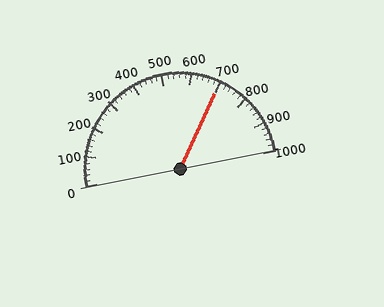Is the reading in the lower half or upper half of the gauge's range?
The reading is in the upper half of the range (0 to 1000).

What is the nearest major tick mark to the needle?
The nearest major tick mark is 700.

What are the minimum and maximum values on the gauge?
The gauge ranges from 0 to 1000.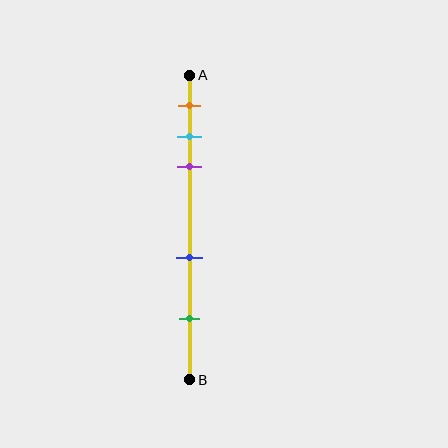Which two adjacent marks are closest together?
The cyan and purple marks are the closest adjacent pair.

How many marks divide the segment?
There are 5 marks dividing the segment.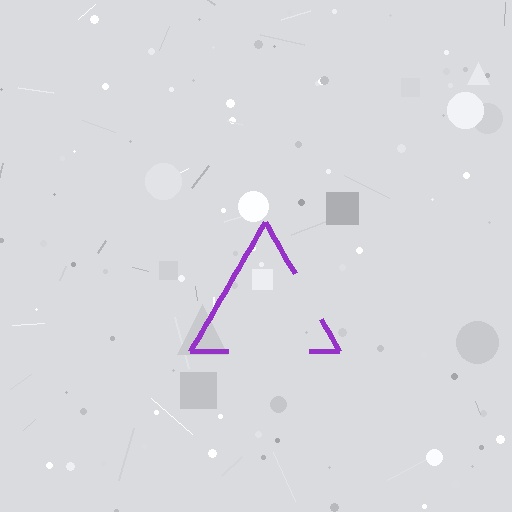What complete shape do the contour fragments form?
The contour fragments form a triangle.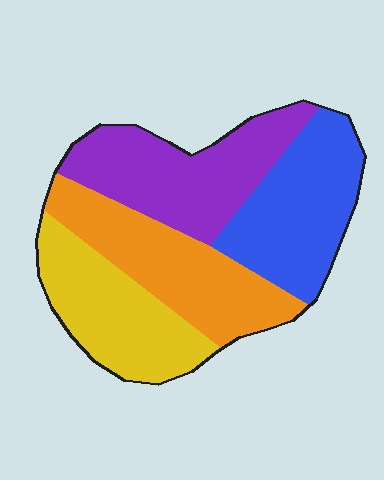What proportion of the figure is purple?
Purple takes up between a quarter and a half of the figure.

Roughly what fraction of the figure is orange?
Orange covers about 25% of the figure.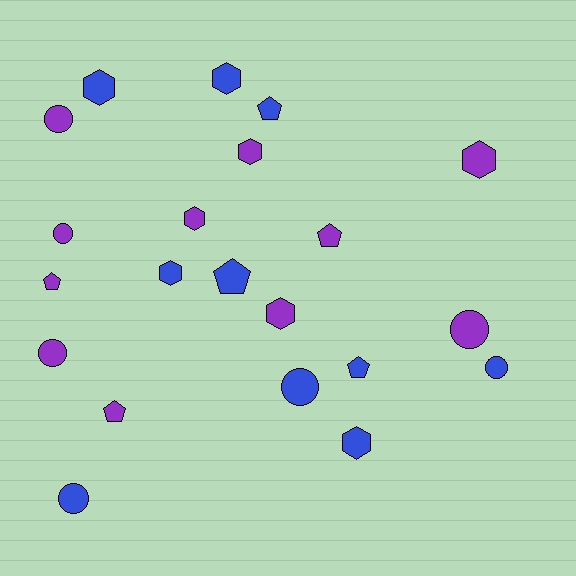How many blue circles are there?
There are 3 blue circles.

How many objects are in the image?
There are 21 objects.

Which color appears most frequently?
Purple, with 11 objects.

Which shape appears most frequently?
Hexagon, with 8 objects.